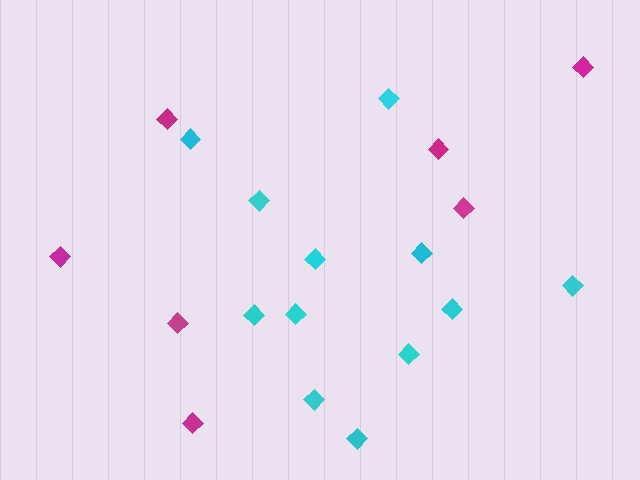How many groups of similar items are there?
There are 2 groups: one group of cyan diamonds (12) and one group of magenta diamonds (7).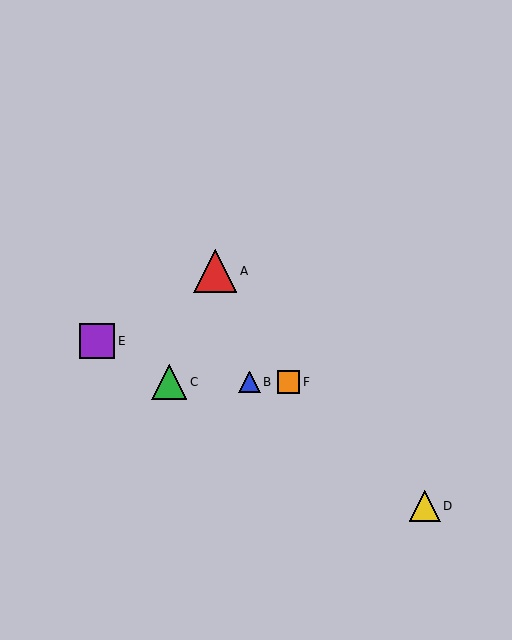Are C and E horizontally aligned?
No, C is at y≈382 and E is at y≈341.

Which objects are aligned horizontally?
Objects B, C, F are aligned horizontally.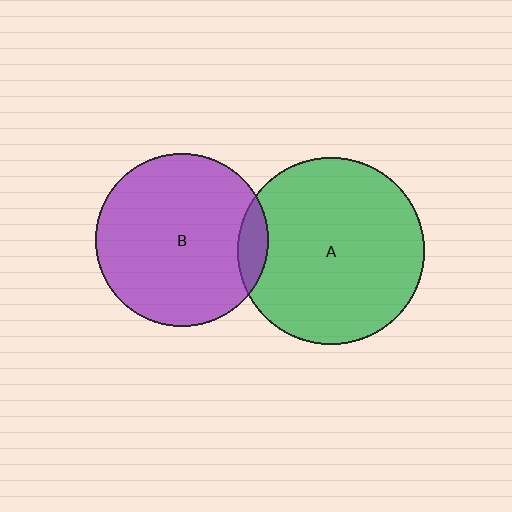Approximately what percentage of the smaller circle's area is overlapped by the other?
Approximately 10%.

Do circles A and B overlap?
Yes.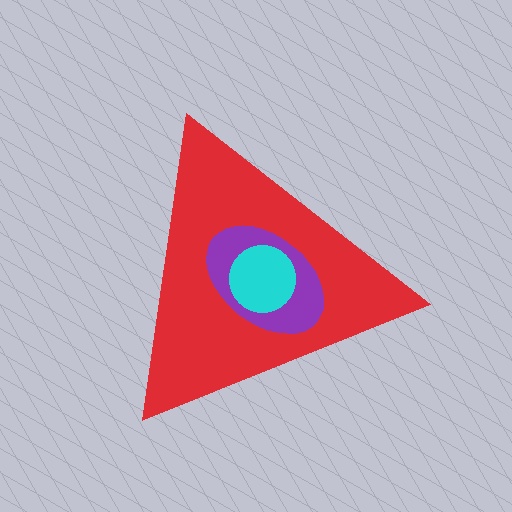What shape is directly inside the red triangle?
The purple ellipse.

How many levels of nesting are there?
3.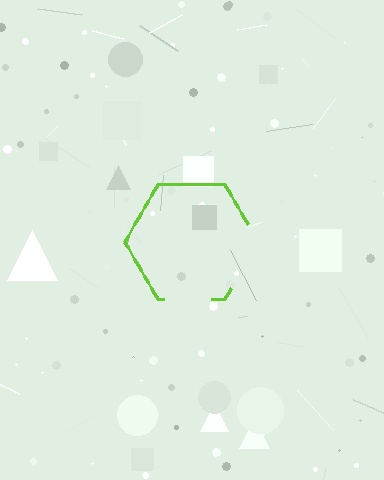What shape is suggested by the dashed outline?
The dashed outline suggests a hexagon.